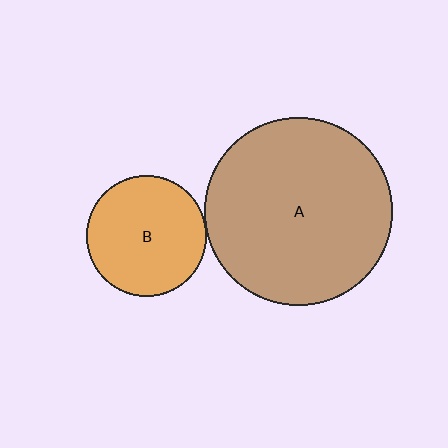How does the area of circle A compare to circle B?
Approximately 2.4 times.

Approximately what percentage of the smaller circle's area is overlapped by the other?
Approximately 5%.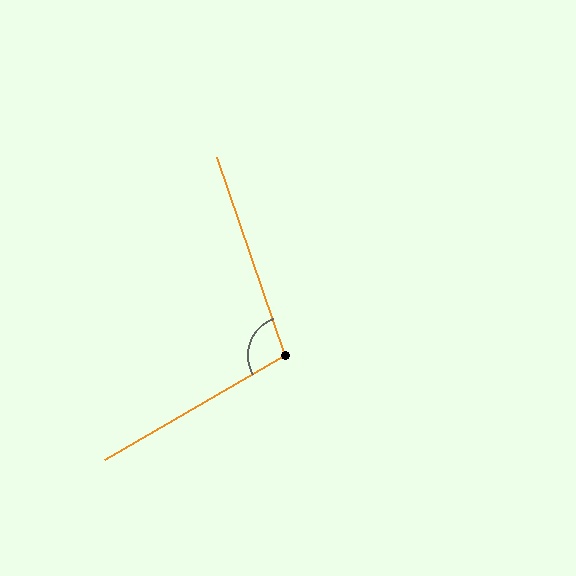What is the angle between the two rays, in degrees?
Approximately 101 degrees.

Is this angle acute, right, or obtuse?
It is obtuse.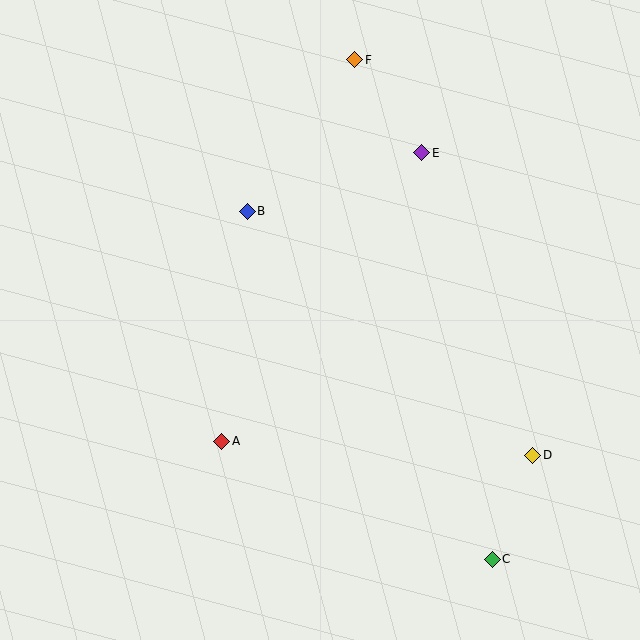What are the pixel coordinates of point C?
Point C is at (492, 559).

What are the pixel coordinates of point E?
Point E is at (422, 153).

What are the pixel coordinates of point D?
Point D is at (533, 455).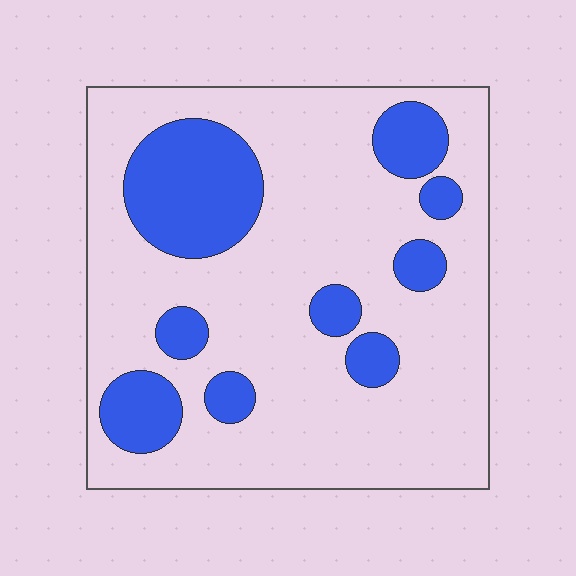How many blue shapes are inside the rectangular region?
9.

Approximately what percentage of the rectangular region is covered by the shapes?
Approximately 25%.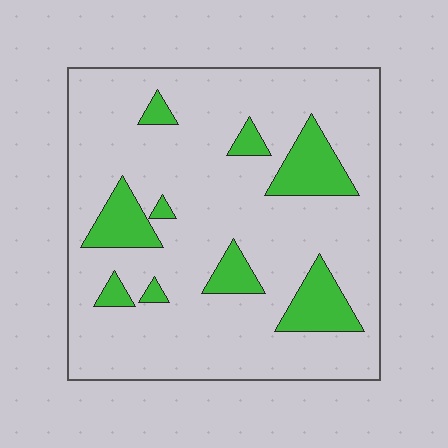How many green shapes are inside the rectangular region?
9.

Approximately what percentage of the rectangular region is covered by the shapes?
Approximately 15%.